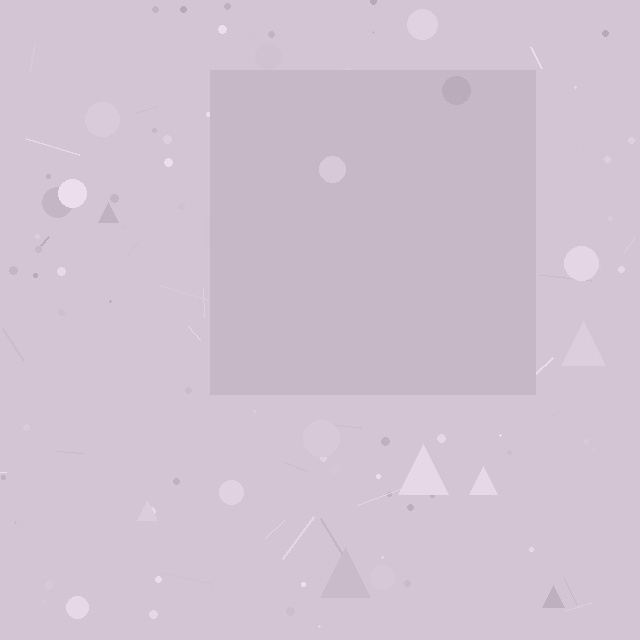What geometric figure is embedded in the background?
A square is embedded in the background.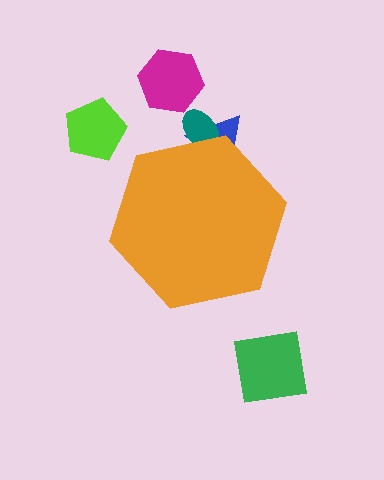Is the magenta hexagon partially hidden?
No, the magenta hexagon is fully visible.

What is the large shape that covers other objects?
An orange hexagon.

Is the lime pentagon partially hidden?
No, the lime pentagon is fully visible.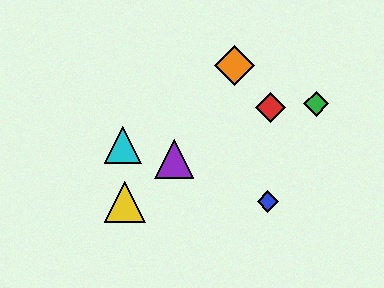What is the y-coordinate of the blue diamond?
The blue diamond is at y≈202.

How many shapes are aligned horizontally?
2 shapes (the blue diamond, the yellow triangle) are aligned horizontally.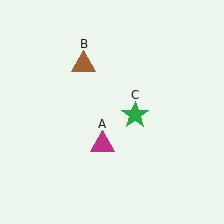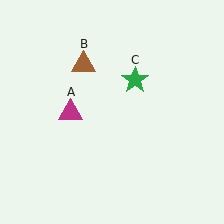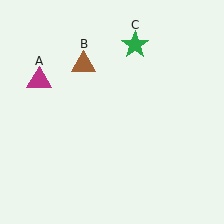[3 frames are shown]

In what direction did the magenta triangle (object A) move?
The magenta triangle (object A) moved up and to the left.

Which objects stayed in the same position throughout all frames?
Brown triangle (object B) remained stationary.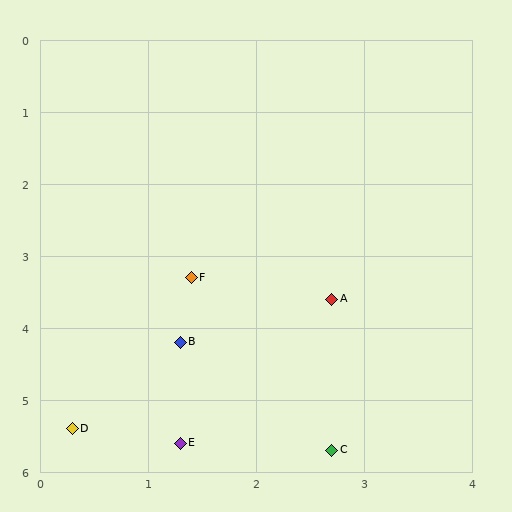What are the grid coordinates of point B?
Point B is at approximately (1.3, 4.2).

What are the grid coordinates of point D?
Point D is at approximately (0.3, 5.4).